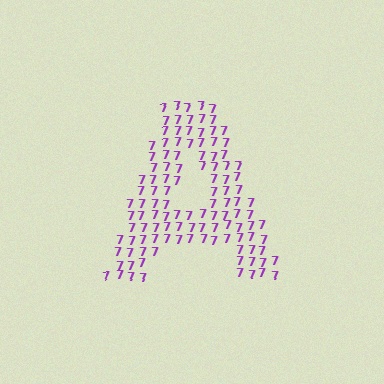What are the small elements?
The small elements are digit 7's.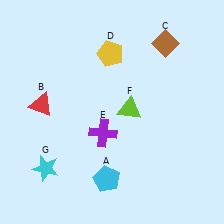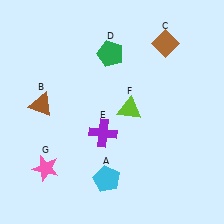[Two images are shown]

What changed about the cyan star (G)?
In Image 1, G is cyan. In Image 2, it changed to pink.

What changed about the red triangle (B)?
In Image 1, B is red. In Image 2, it changed to brown.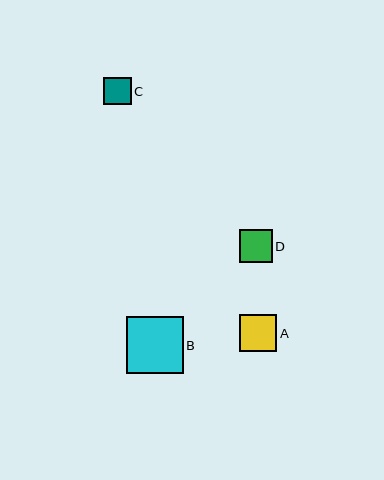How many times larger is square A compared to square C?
Square A is approximately 1.3 times the size of square C.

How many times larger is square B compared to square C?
Square B is approximately 2.1 times the size of square C.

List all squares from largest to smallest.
From largest to smallest: B, A, D, C.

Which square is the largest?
Square B is the largest with a size of approximately 57 pixels.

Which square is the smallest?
Square C is the smallest with a size of approximately 27 pixels.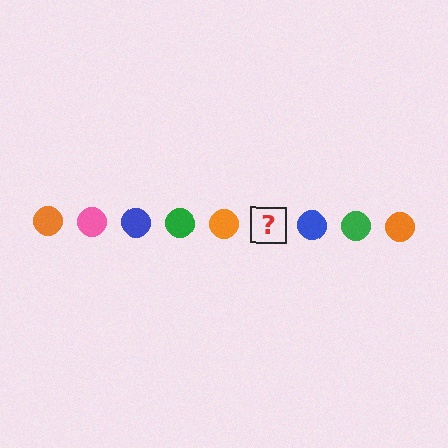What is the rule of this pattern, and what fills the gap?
The rule is that the pattern cycles through orange, pink, blue, green circles. The gap should be filled with a pink circle.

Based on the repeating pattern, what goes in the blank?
The blank should be a pink circle.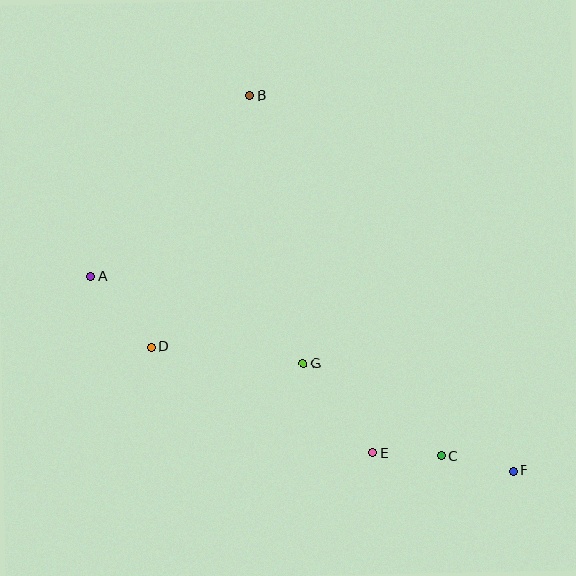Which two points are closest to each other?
Points C and E are closest to each other.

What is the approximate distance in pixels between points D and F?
The distance between D and F is approximately 382 pixels.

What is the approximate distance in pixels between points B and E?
The distance between B and E is approximately 378 pixels.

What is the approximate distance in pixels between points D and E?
The distance between D and E is approximately 246 pixels.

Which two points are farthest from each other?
Points A and F are farthest from each other.